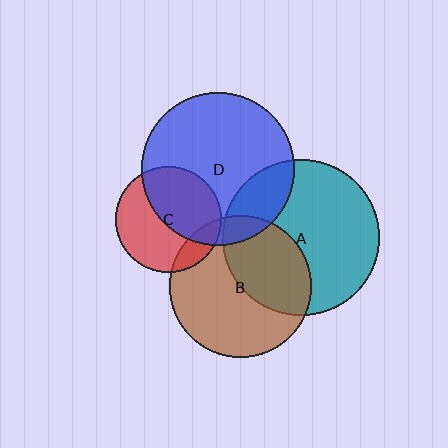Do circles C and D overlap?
Yes.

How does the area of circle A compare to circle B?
Approximately 1.2 times.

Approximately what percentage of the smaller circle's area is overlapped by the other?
Approximately 50%.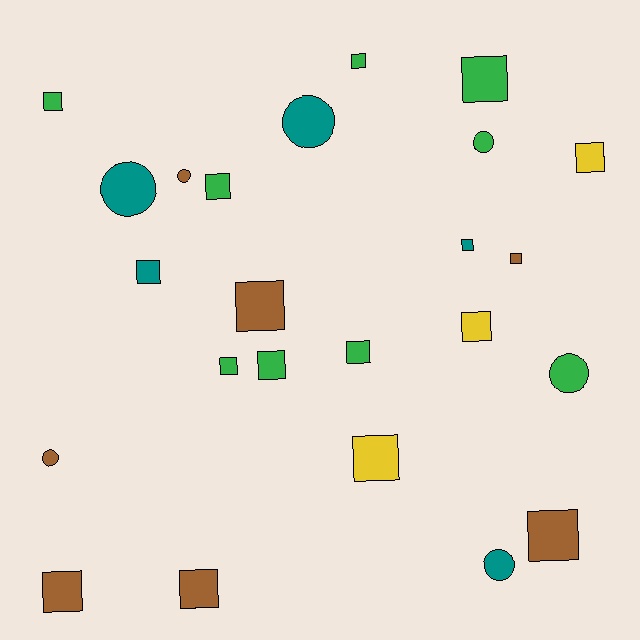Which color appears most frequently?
Green, with 9 objects.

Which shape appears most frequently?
Square, with 17 objects.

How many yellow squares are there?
There are 3 yellow squares.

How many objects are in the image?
There are 24 objects.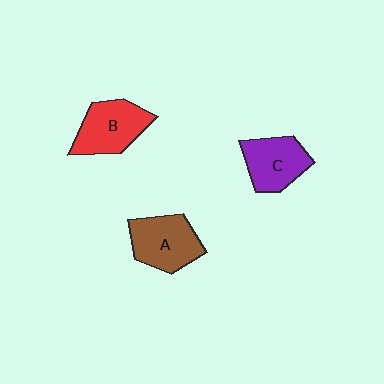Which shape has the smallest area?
Shape C (purple).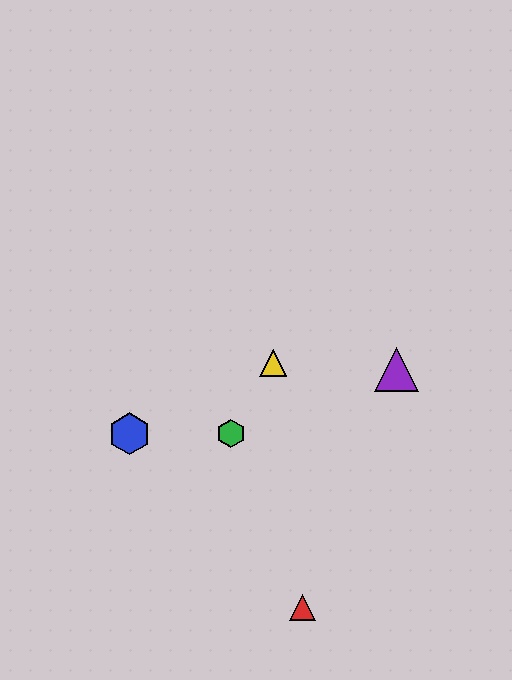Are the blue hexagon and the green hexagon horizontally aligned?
Yes, both are at y≈434.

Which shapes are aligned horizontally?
The blue hexagon, the green hexagon are aligned horizontally.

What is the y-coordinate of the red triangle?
The red triangle is at y≈607.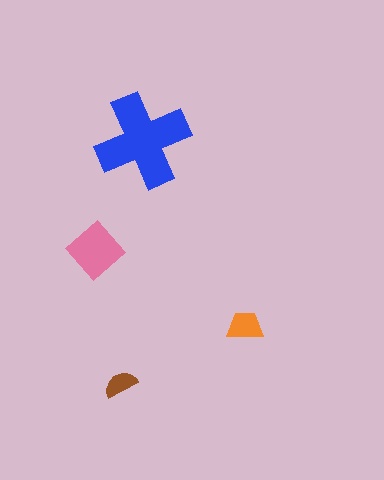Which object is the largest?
The blue cross.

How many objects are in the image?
There are 4 objects in the image.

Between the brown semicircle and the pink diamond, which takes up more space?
The pink diamond.